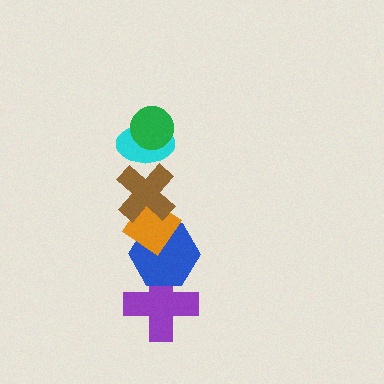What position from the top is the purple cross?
The purple cross is 6th from the top.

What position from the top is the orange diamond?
The orange diamond is 4th from the top.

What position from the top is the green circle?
The green circle is 1st from the top.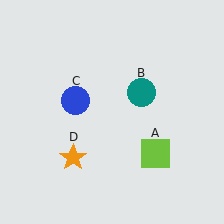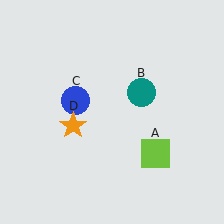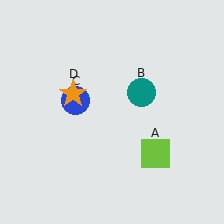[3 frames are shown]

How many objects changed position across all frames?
1 object changed position: orange star (object D).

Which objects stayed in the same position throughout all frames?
Lime square (object A) and teal circle (object B) and blue circle (object C) remained stationary.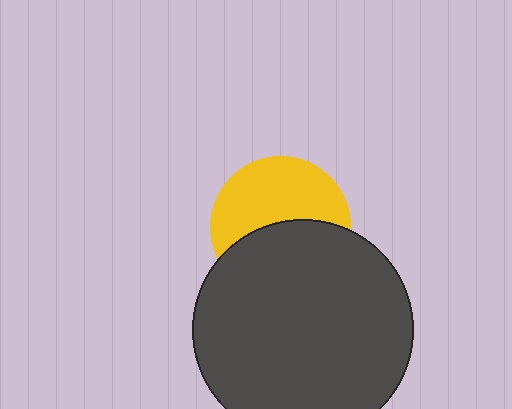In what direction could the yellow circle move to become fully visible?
The yellow circle could move up. That would shift it out from behind the dark gray circle entirely.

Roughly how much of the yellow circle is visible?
About half of it is visible (roughly 52%).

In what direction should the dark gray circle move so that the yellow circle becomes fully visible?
The dark gray circle should move down. That is the shortest direction to clear the overlap and leave the yellow circle fully visible.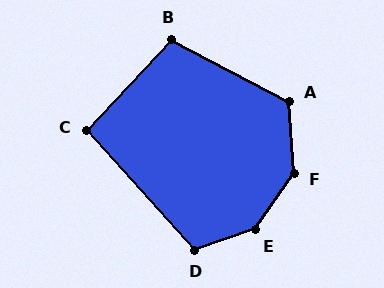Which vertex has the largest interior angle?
E, at approximately 144 degrees.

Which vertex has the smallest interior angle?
C, at approximately 95 degrees.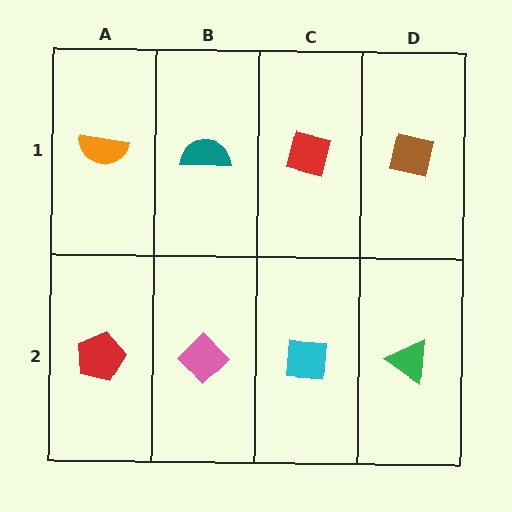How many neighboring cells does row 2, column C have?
3.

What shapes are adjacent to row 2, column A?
An orange semicircle (row 1, column A), a pink diamond (row 2, column B).